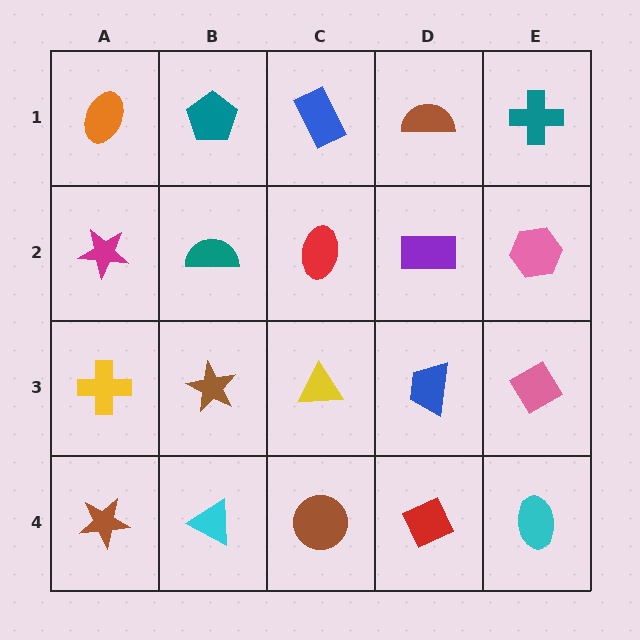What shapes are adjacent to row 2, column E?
A teal cross (row 1, column E), a pink diamond (row 3, column E), a purple rectangle (row 2, column D).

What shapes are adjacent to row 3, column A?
A magenta star (row 2, column A), a brown star (row 4, column A), a brown star (row 3, column B).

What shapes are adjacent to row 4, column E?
A pink diamond (row 3, column E), a red diamond (row 4, column D).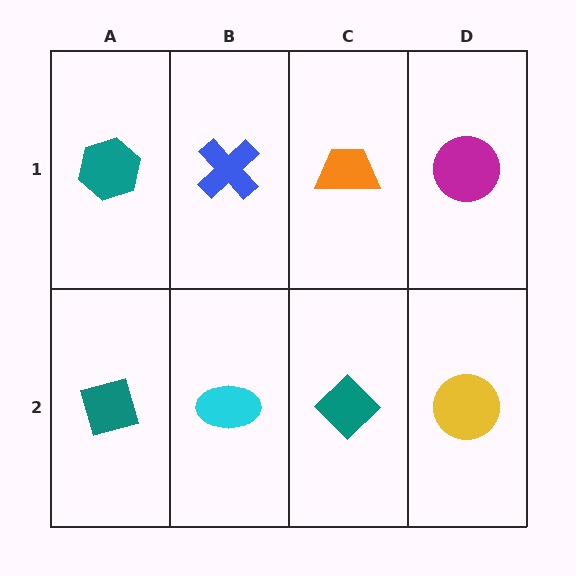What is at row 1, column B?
A blue cross.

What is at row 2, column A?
A teal diamond.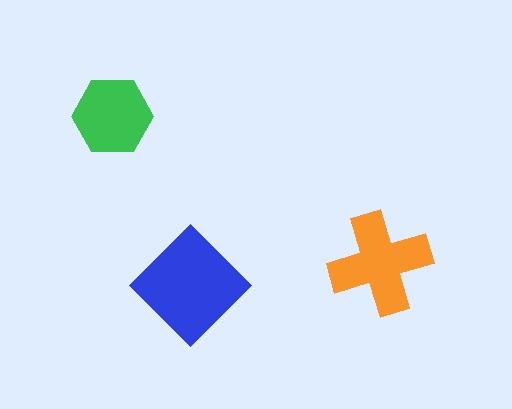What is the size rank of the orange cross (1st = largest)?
2nd.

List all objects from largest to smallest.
The blue diamond, the orange cross, the green hexagon.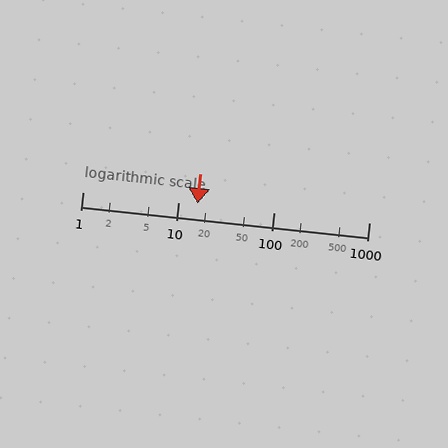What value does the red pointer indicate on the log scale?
The pointer indicates approximately 16.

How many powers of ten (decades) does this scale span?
The scale spans 3 decades, from 1 to 1000.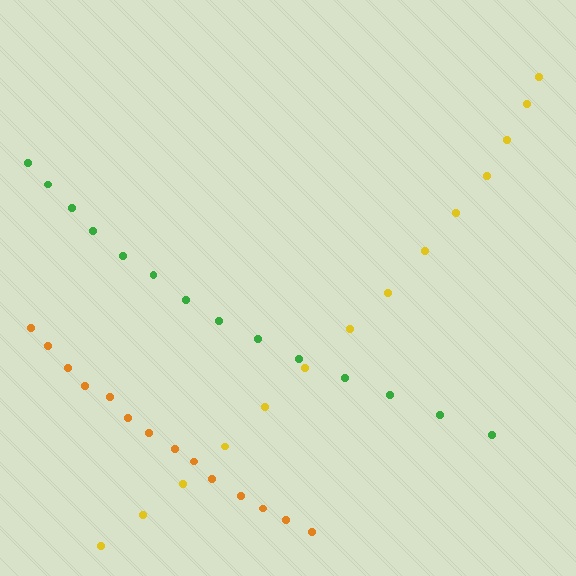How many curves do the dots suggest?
There are 3 distinct paths.